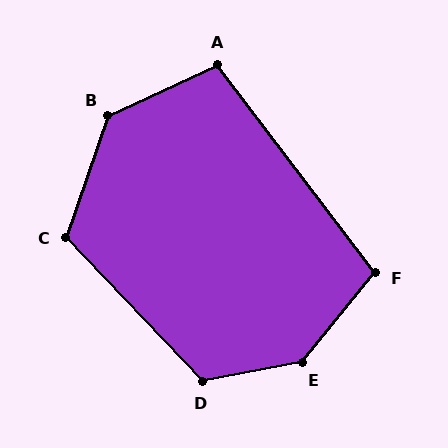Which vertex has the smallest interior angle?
A, at approximately 103 degrees.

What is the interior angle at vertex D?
Approximately 123 degrees (obtuse).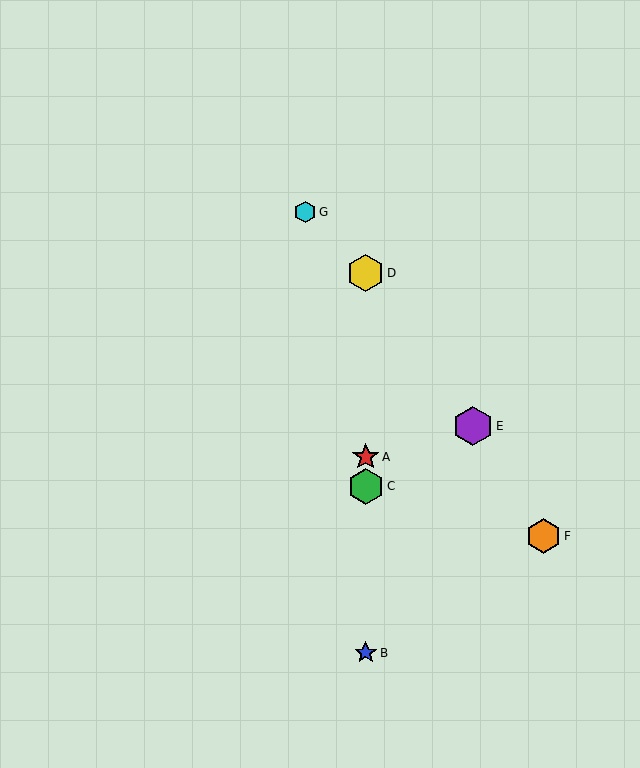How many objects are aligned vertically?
4 objects (A, B, C, D) are aligned vertically.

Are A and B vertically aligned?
Yes, both are at x≈366.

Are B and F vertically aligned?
No, B is at x≈366 and F is at x≈543.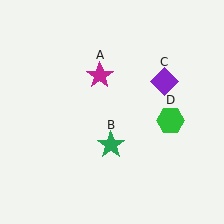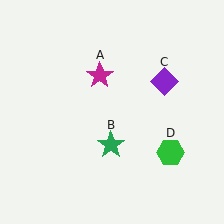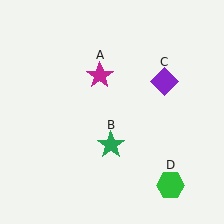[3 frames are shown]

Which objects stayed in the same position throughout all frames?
Magenta star (object A) and green star (object B) and purple diamond (object C) remained stationary.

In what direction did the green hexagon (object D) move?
The green hexagon (object D) moved down.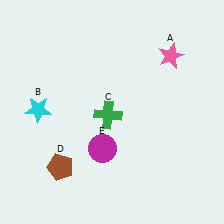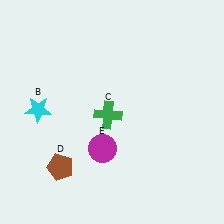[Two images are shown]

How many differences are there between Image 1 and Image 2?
There is 1 difference between the two images.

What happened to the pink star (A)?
The pink star (A) was removed in Image 2. It was in the top-right area of Image 1.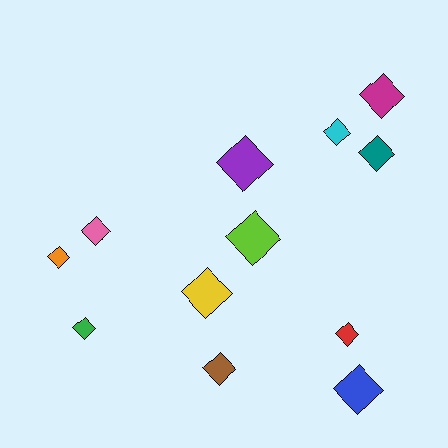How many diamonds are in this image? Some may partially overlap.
There are 12 diamonds.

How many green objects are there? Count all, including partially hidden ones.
There is 1 green object.